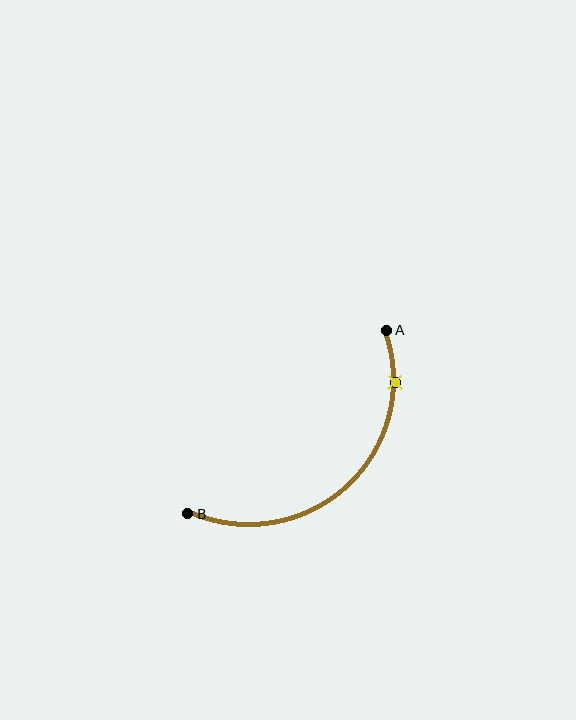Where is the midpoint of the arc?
The arc midpoint is the point on the curve farthest from the straight line joining A and B. It sits below and to the right of that line.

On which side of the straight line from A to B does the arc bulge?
The arc bulges below and to the right of the straight line connecting A and B.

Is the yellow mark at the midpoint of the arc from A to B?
No. The yellow mark lies on the arc but is closer to endpoint A. The arc midpoint would be at the point on the curve equidistant along the arc from both A and B.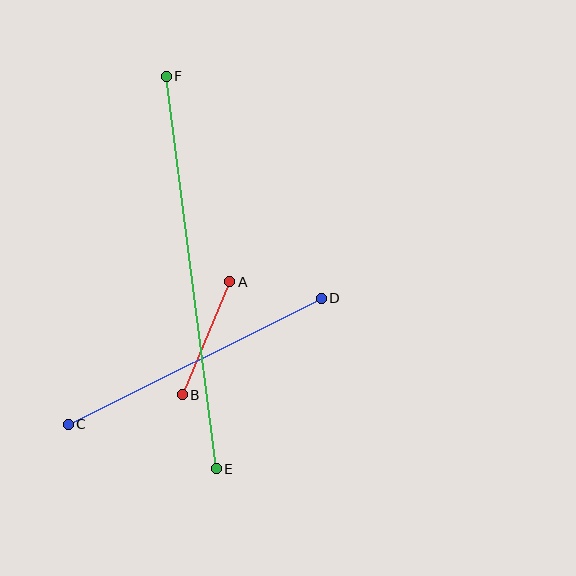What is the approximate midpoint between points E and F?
The midpoint is at approximately (191, 273) pixels.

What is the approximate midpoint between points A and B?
The midpoint is at approximately (206, 338) pixels.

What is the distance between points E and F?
The distance is approximately 396 pixels.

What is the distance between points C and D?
The distance is approximately 282 pixels.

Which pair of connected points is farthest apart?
Points E and F are farthest apart.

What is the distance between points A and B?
The distance is approximately 123 pixels.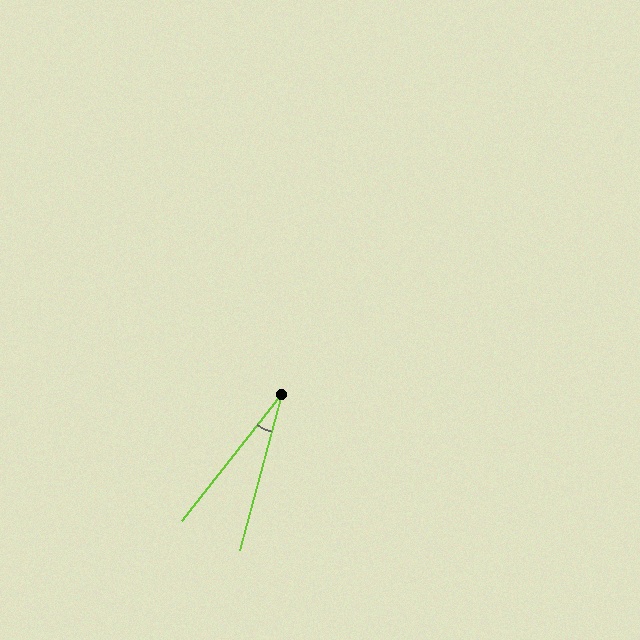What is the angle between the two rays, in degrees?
Approximately 23 degrees.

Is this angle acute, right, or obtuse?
It is acute.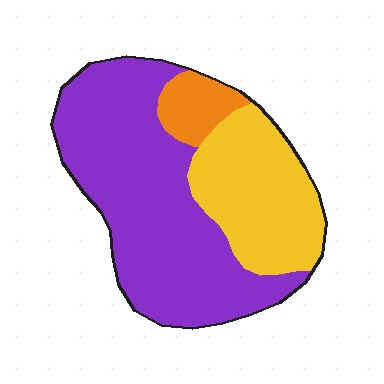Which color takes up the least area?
Orange, at roughly 10%.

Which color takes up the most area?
Purple, at roughly 60%.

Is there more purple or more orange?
Purple.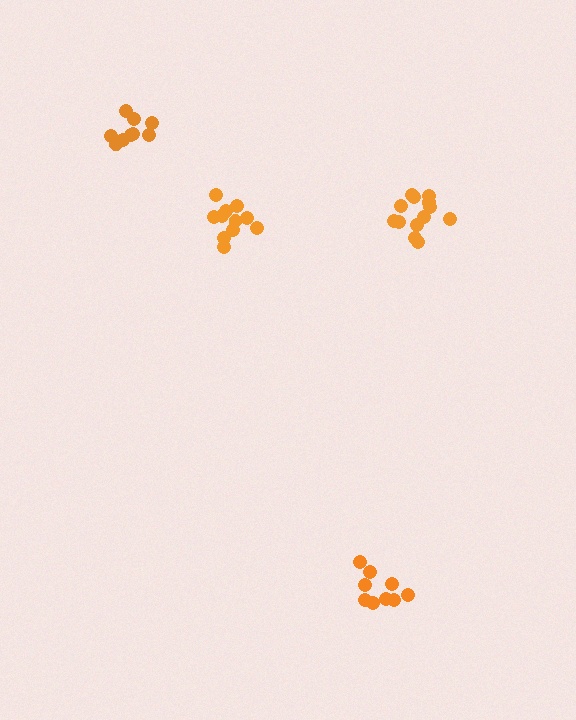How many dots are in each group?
Group 1: 9 dots, Group 2: 11 dots, Group 3: 9 dots, Group 4: 14 dots (43 total).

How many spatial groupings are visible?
There are 4 spatial groupings.